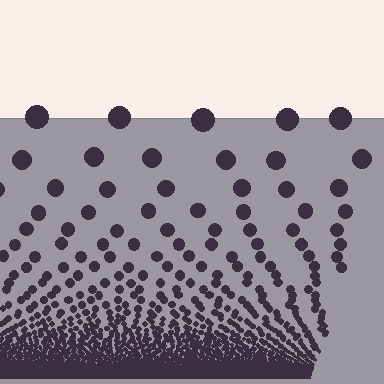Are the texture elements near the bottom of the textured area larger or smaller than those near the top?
Smaller. The gradient is inverted — elements near the bottom are smaller and denser.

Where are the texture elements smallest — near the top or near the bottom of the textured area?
Near the bottom.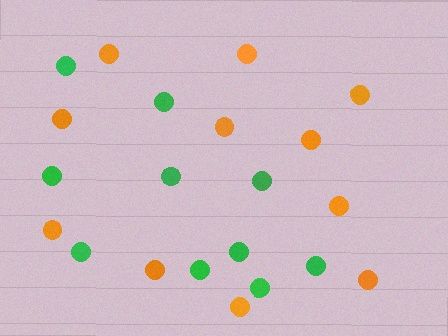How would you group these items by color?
There are 2 groups: one group of green circles (10) and one group of orange circles (11).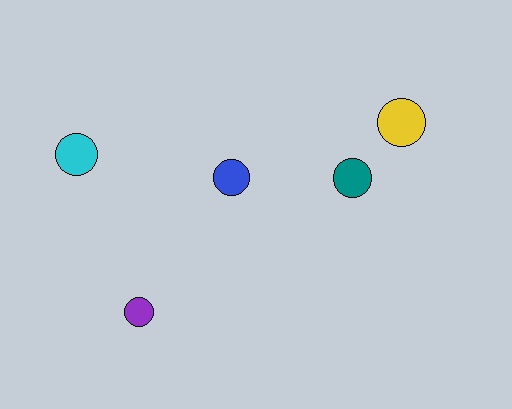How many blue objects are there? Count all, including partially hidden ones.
There is 1 blue object.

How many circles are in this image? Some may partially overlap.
There are 5 circles.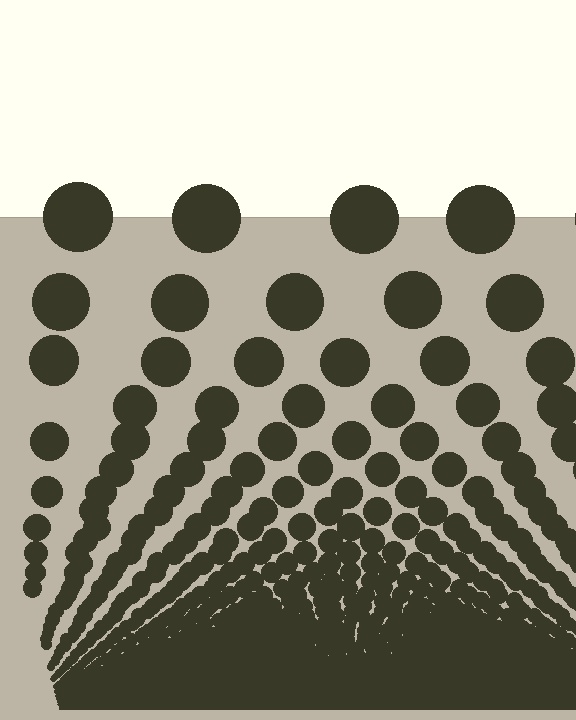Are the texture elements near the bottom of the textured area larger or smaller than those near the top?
Smaller. The gradient is inverted — elements near the bottom are smaller and denser.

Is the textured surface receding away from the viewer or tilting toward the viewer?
The surface appears to tilt toward the viewer. Texture elements get larger and sparser toward the top.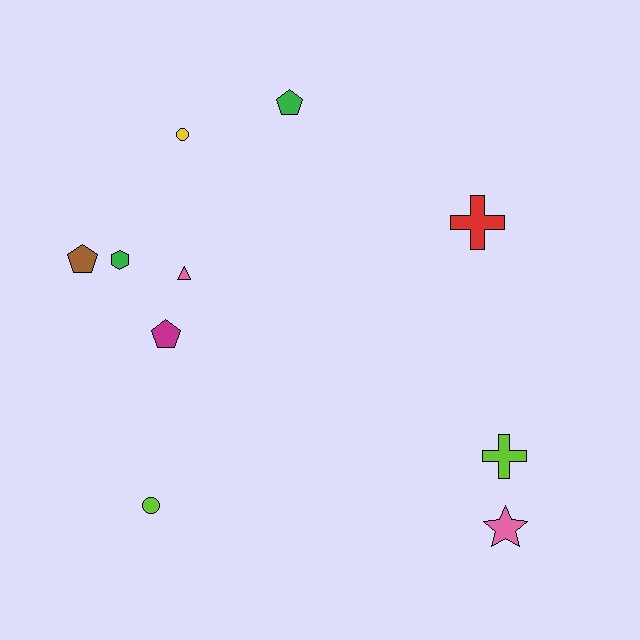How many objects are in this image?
There are 10 objects.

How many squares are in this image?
There are no squares.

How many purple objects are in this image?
There are no purple objects.